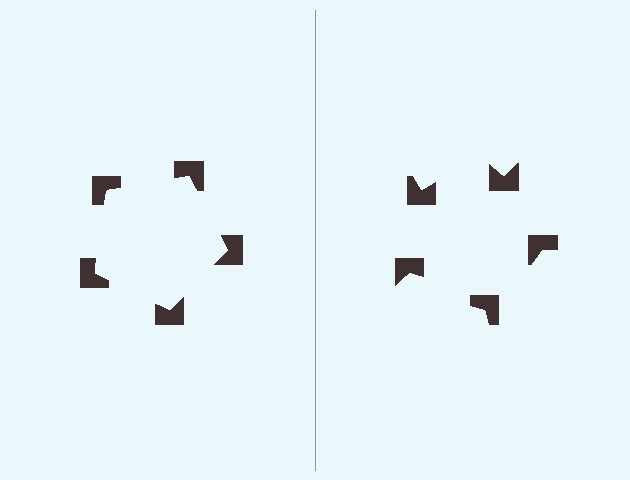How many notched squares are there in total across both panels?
10 — 5 on each side.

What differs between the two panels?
The notched squares are positioned identically on both sides; only the wedge orientations differ. On the left they align to a pentagon; on the right they are misaligned.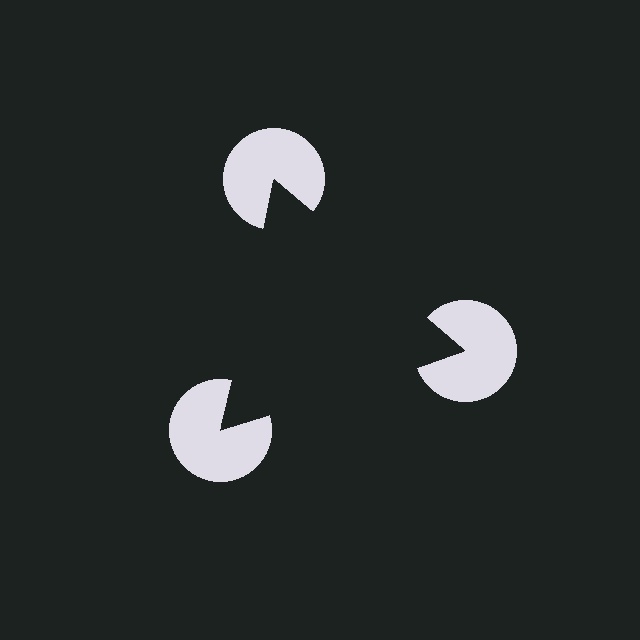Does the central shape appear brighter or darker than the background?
It typically appears slightly darker than the background, even though no actual brightness change is drawn.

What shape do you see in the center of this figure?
An illusory triangle — its edges are inferred from the aligned wedge cuts in the pac-man discs, not physically drawn.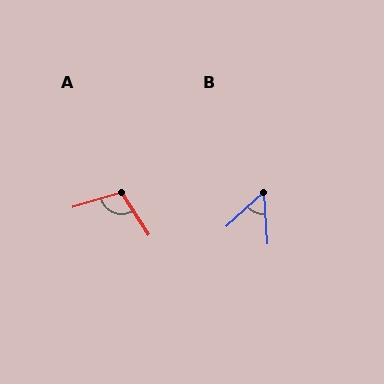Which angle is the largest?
A, at approximately 106 degrees.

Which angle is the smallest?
B, at approximately 51 degrees.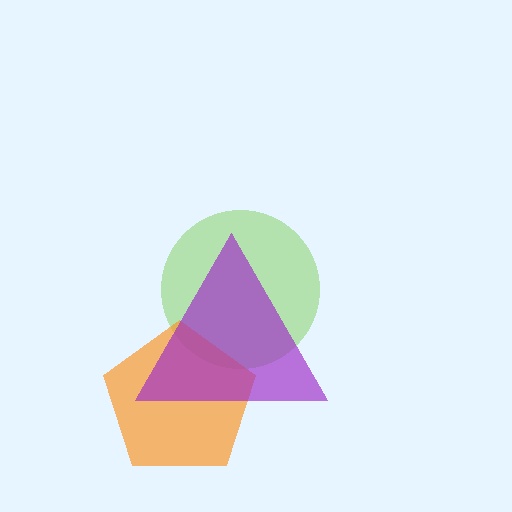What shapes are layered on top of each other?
The layered shapes are: a lime circle, an orange pentagon, a purple triangle.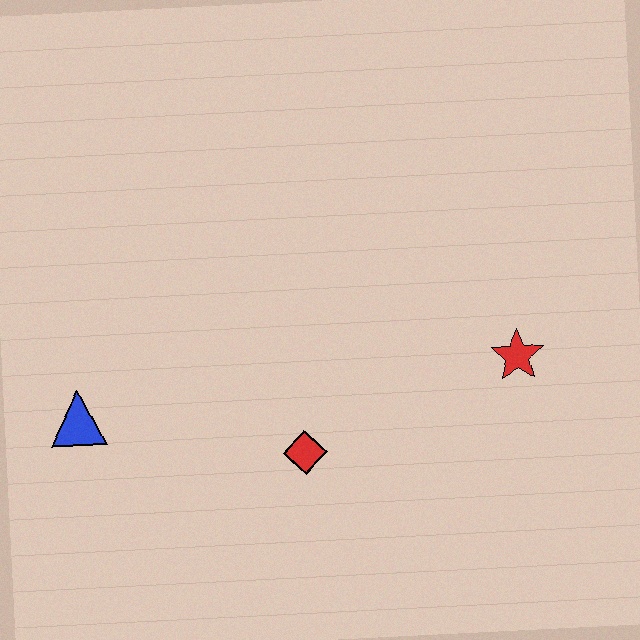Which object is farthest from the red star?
The blue triangle is farthest from the red star.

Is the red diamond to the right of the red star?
No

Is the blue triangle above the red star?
No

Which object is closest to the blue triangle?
The red diamond is closest to the blue triangle.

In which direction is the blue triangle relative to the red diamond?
The blue triangle is to the left of the red diamond.